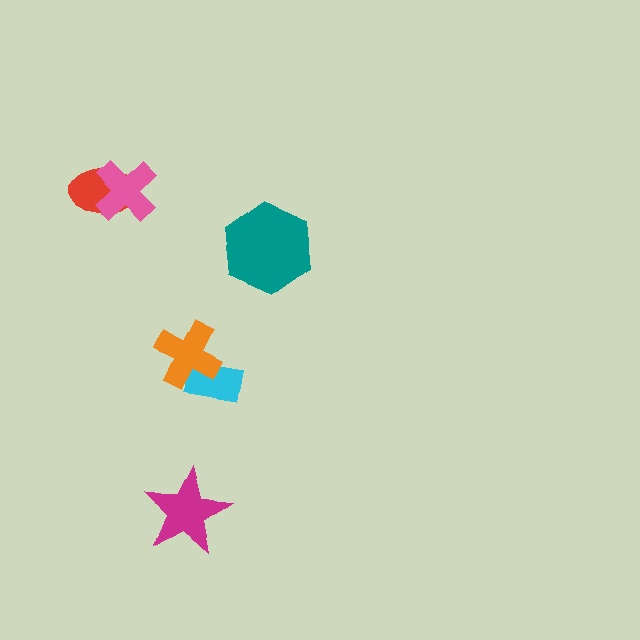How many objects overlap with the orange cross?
1 object overlaps with the orange cross.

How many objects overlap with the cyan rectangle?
1 object overlaps with the cyan rectangle.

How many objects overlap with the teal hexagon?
0 objects overlap with the teal hexagon.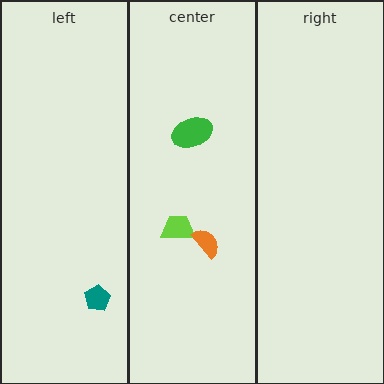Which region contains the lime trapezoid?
The center region.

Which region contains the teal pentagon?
The left region.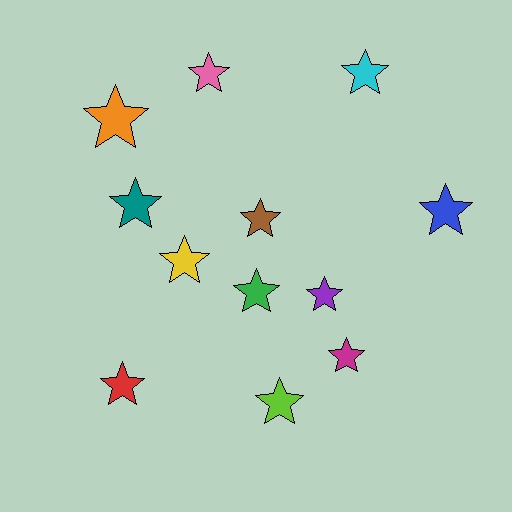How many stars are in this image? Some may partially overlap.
There are 12 stars.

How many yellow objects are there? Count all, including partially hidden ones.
There is 1 yellow object.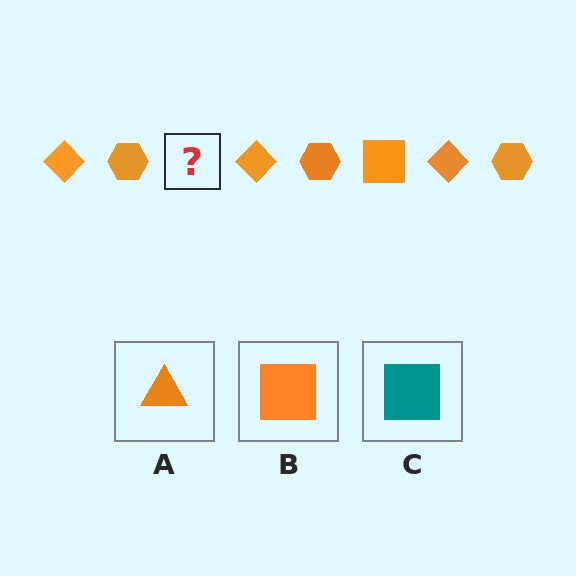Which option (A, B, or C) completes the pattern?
B.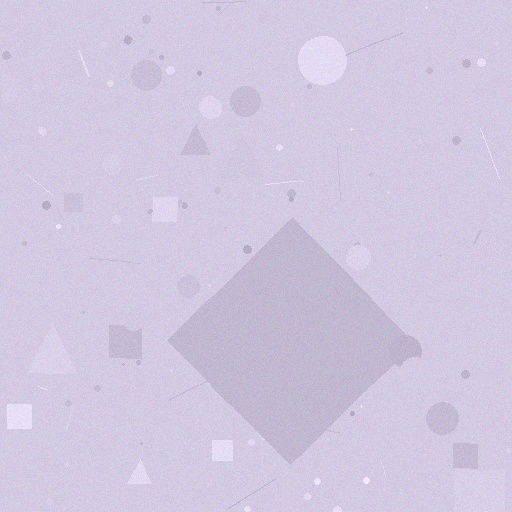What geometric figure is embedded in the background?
A diamond is embedded in the background.